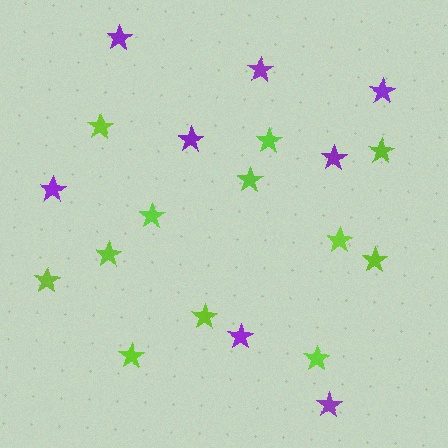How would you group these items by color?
There are 2 groups: one group of lime stars (12) and one group of purple stars (8).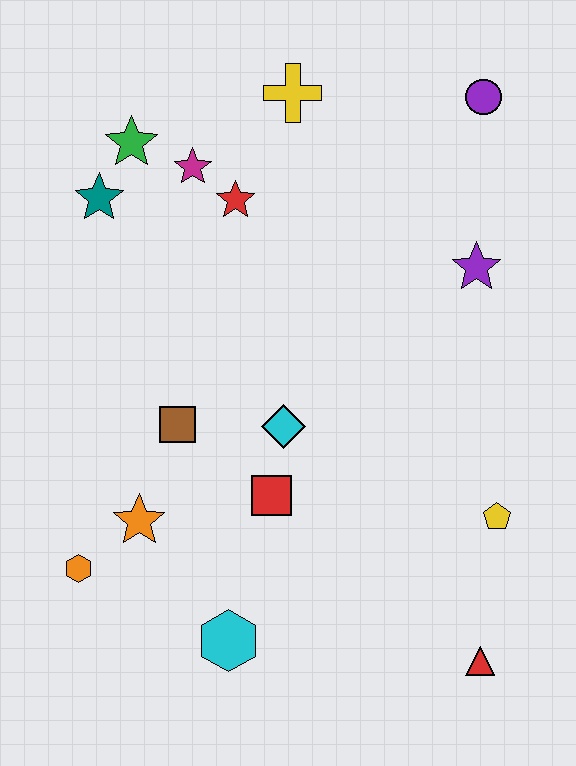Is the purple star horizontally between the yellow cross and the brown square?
No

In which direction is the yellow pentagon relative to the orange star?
The yellow pentagon is to the right of the orange star.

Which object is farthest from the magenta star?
The red triangle is farthest from the magenta star.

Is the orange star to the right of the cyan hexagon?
No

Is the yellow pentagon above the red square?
No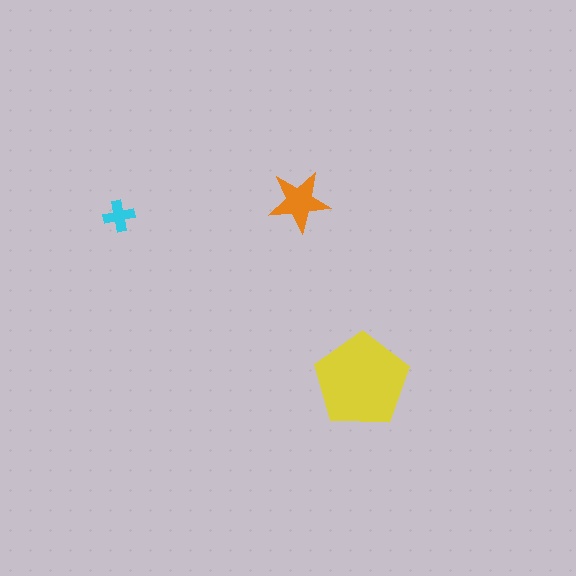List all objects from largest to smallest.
The yellow pentagon, the orange star, the cyan cross.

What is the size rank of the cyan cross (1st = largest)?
3rd.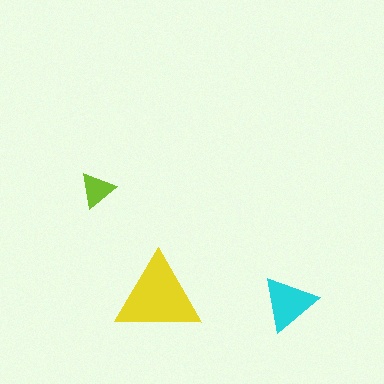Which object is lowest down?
The cyan triangle is bottommost.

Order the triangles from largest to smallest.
the yellow one, the cyan one, the lime one.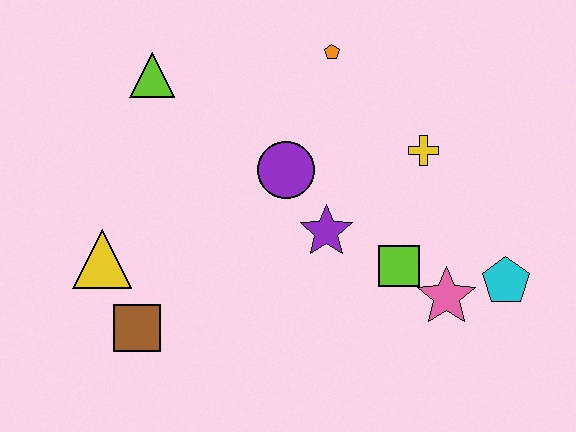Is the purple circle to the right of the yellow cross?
No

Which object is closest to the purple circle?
The purple star is closest to the purple circle.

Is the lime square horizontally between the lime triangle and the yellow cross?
Yes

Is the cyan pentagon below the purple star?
Yes